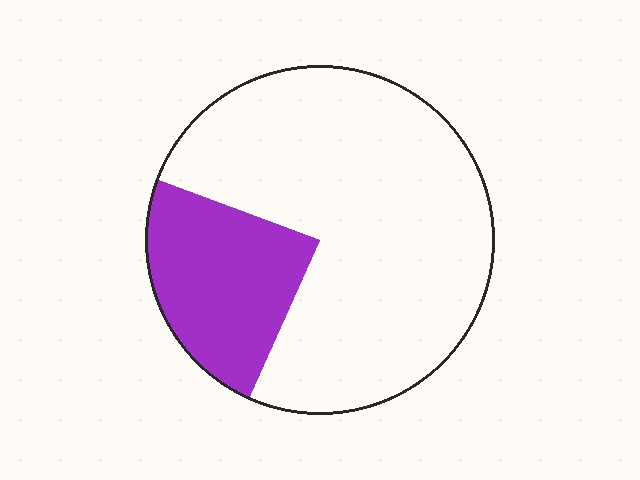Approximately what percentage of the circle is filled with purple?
Approximately 25%.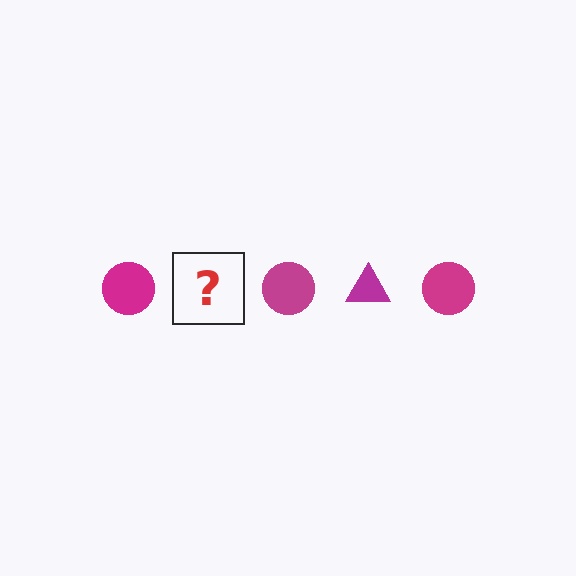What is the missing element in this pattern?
The missing element is a magenta triangle.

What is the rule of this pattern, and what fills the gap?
The rule is that the pattern cycles through circle, triangle shapes in magenta. The gap should be filled with a magenta triangle.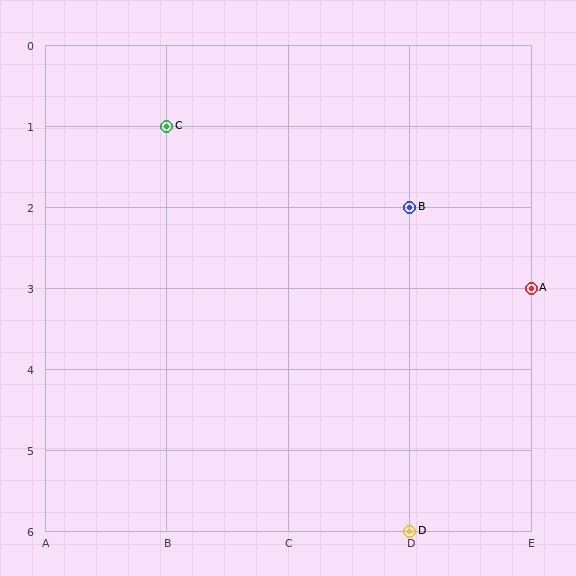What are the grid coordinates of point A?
Point A is at grid coordinates (E, 3).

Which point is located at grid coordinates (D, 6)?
Point D is at (D, 6).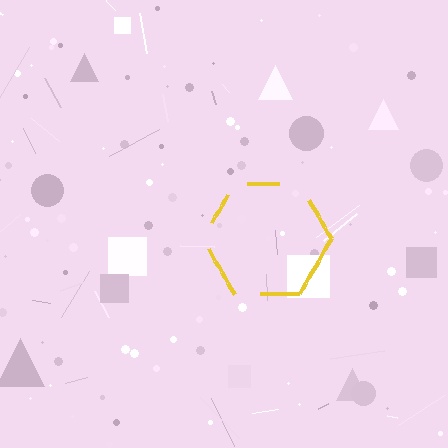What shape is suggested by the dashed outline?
The dashed outline suggests a hexagon.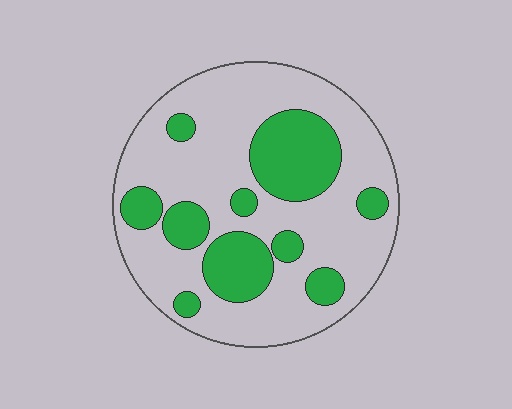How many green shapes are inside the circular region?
10.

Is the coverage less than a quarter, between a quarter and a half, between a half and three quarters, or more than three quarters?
Between a quarter and a half.